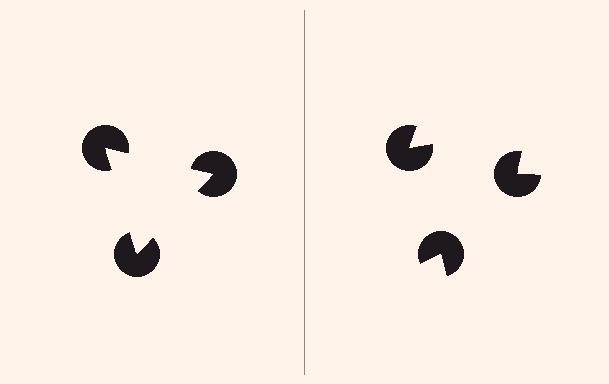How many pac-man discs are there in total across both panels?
6 — 3 on each side.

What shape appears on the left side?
An illusory triangle.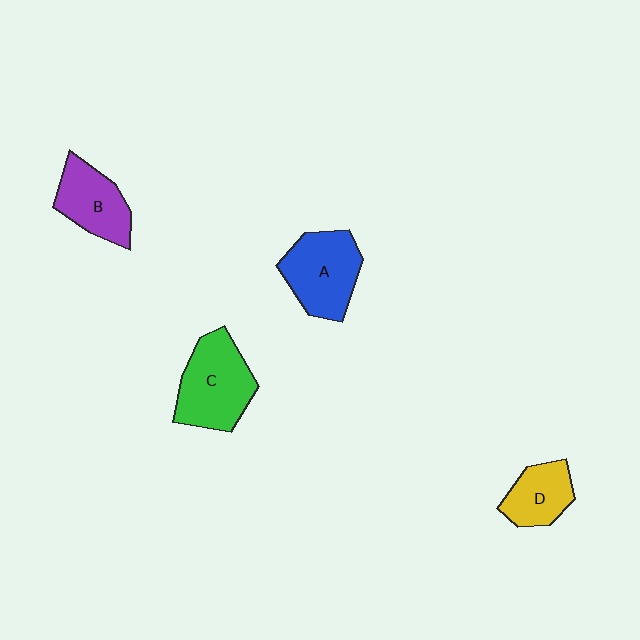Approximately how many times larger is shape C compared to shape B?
Approximately 1.3 times.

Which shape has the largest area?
Shape C (green).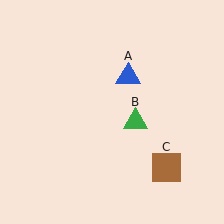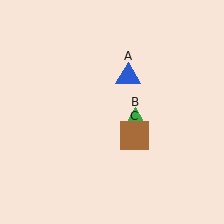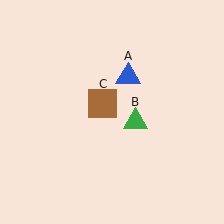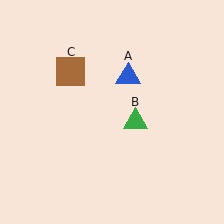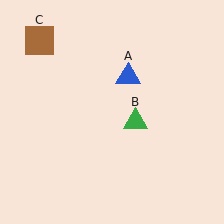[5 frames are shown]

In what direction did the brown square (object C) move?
The brown square (object C) moved up and to the left.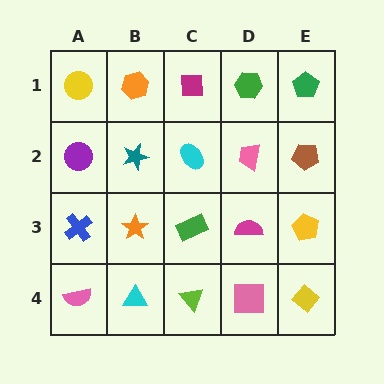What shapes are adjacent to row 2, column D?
A green hexagon (row 1, column D), a magenta semicircle (row 3, column D), a cyan ellipse (row 2, column C), a brown pentagon (row 2, column E).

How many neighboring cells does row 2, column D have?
4.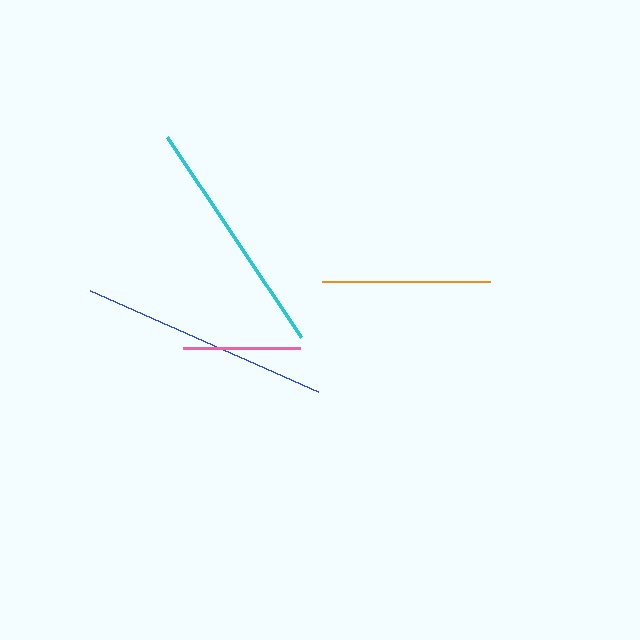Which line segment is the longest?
The blue line is the longest at approximately 249 pixels.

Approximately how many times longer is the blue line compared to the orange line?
The blue line is approximately 1.5 times the length of the orange line.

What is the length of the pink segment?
The pink segment is approximately 117 pixels long.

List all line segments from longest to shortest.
From longest to shortest: blue, cyan, orange, pink.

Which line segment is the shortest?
The pink line is the shortest at approximately 117 pixels.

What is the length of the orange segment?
The orange segment is approximately 169 pixels long.